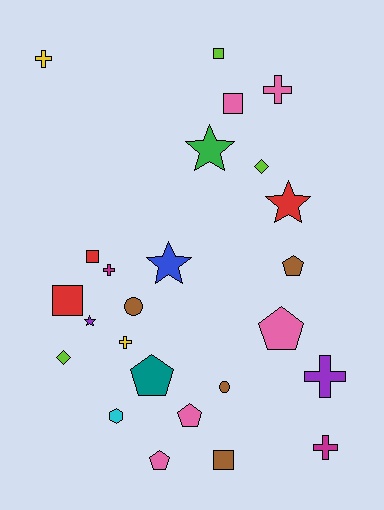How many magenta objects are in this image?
There are 2 magenta objects.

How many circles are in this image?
There are 2 circles.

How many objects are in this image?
There are 25 objects.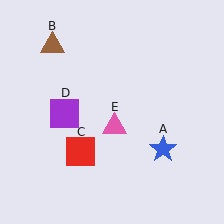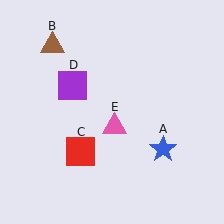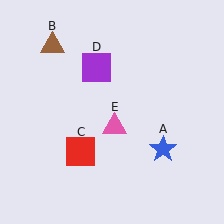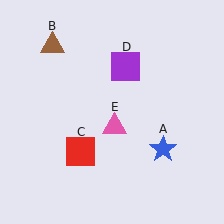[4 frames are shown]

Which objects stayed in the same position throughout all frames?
Blue star (object A) and brown triangle (object B) and red square (object C) and pink triangle (object E) remained stationary.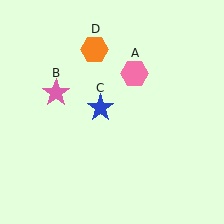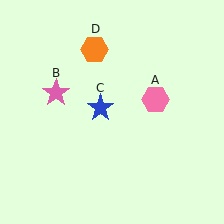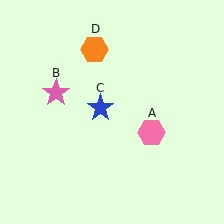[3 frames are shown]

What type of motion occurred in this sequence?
The pink hexagon (object A) rotated clockwise around the center of the scene.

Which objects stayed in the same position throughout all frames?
Pink star (object B) and blue star (object C) and orange hexagon (object D) remained stationary.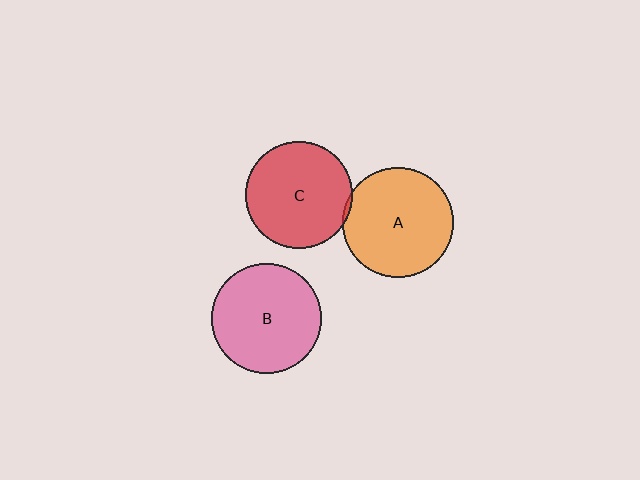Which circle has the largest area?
Circle A (orange).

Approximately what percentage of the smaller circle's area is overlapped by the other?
Approximately 5%.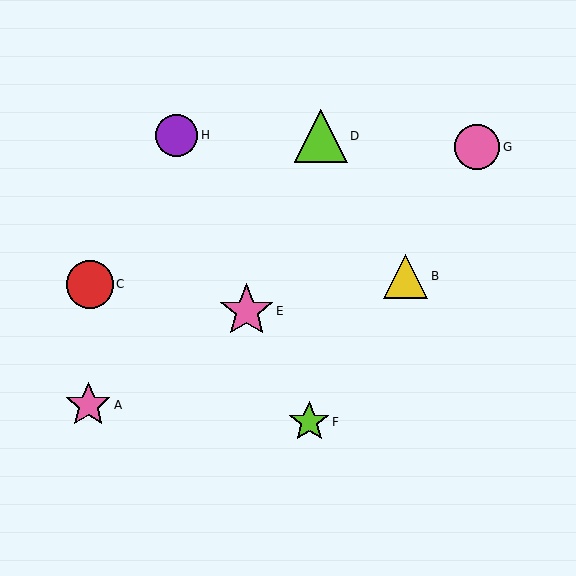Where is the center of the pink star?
The center of the pink star is at (247, 311).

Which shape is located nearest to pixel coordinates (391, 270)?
The yellow triangle (labeled B) at (405, 276) is nearest to that location.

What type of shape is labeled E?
Shape E is a pink star.